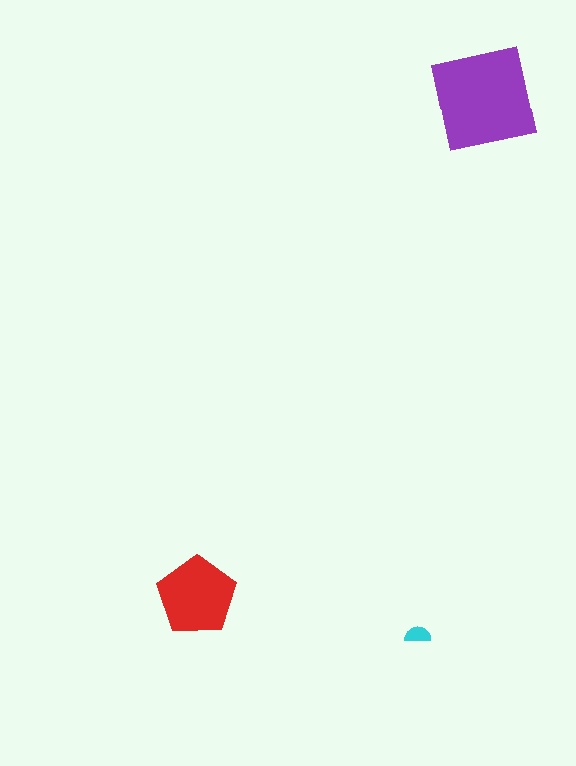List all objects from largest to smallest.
The purple square, the red pentagon, the cyan semicircle.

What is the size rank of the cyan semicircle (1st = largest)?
3rd.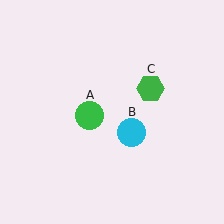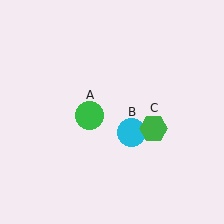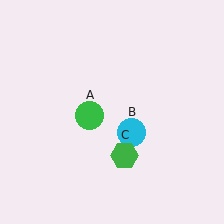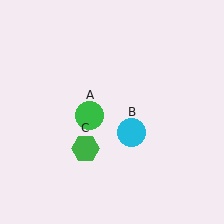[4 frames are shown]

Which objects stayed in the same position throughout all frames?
Green circle (object A) and cyan circle (object B) remained stationary.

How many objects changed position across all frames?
1 object changed position: green hexagon (object C).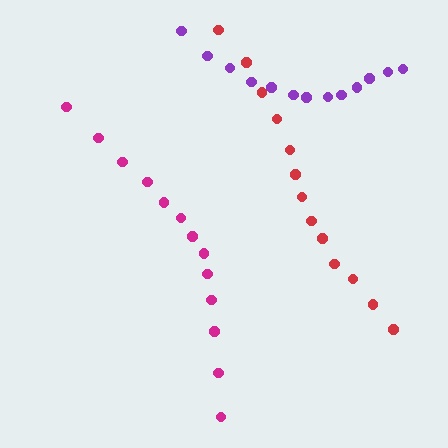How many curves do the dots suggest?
There are 3 distinct paths.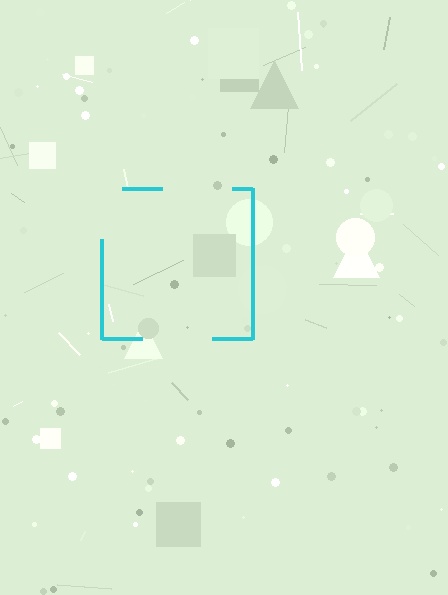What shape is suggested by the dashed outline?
The dashed outline suggests a square.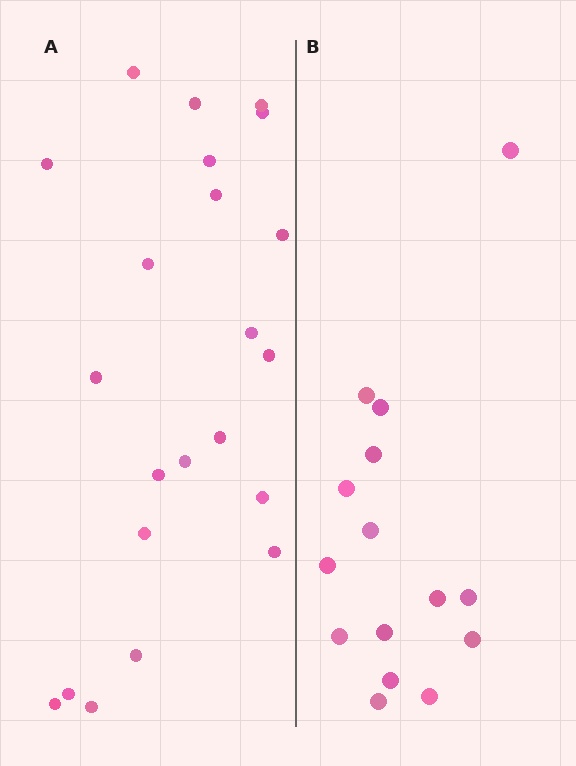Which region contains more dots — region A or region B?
Region A (the left region) has more dots.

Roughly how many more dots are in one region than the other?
Region A has roughly 8 or so more dots than region B.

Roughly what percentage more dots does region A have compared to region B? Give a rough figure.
About 45% more.